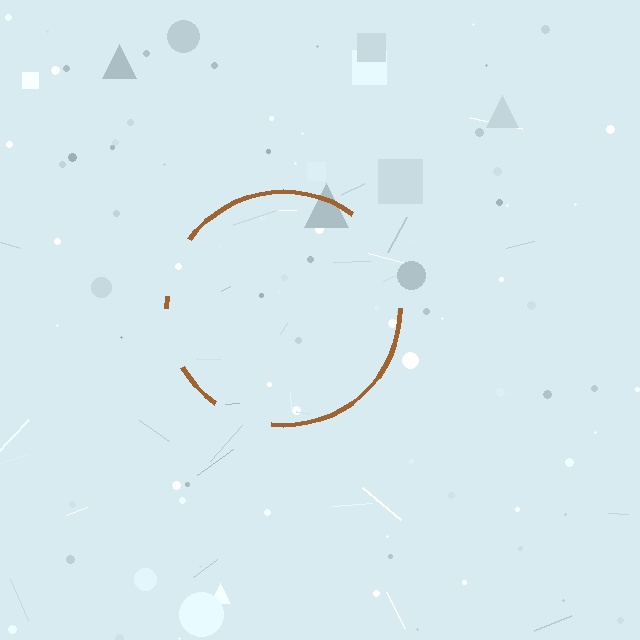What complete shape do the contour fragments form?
The contour fragments form a circle.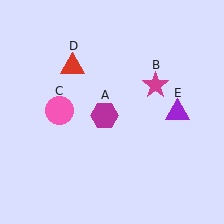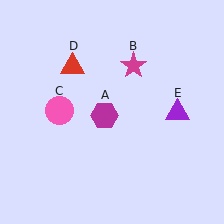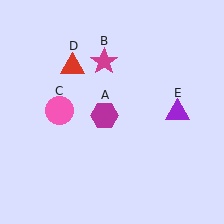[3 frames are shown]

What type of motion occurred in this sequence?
The magenta star (object B) rotated counterclockwise around the center of the scene.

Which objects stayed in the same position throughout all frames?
Magenta hexagon (object A) and pink circle (object C) and red triangle (object D) and purple triangle (object E) remained stationary.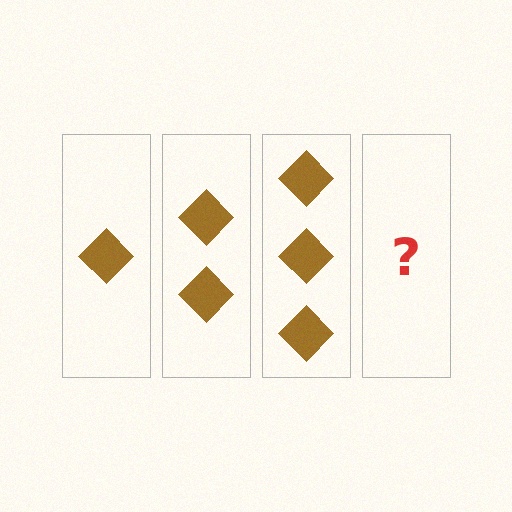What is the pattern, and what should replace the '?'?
The pattern is that each step adds one more diamond. The '?' should be 4 diamonds.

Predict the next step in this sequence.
The next step is 4 diamonds.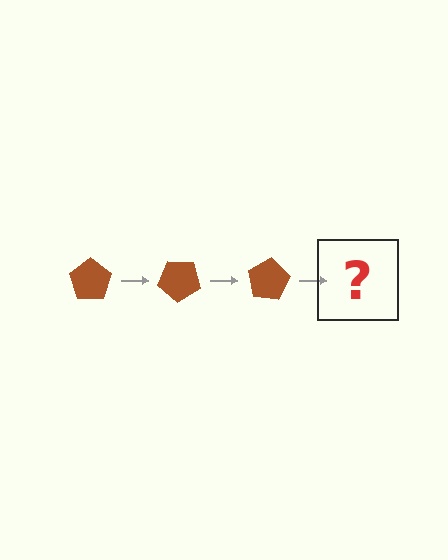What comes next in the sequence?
The next element should be a brown pentagon rotated 120 degrees.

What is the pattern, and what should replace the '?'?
The pattern is that the pentagon rotates 40 degrees each step. The '?' should be a brown pentagon rotated 120 degrees.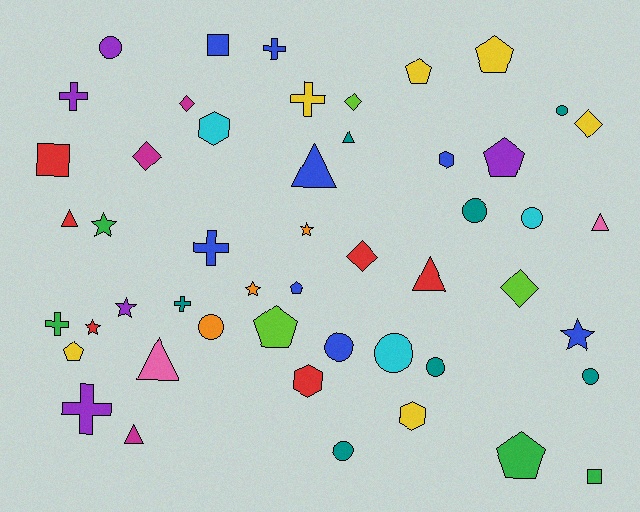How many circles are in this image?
There are 10 circles.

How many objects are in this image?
There are 50 objects.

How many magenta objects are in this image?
There are 3 magenta objects.